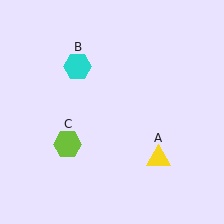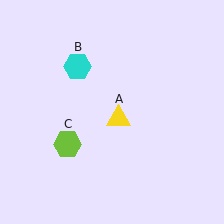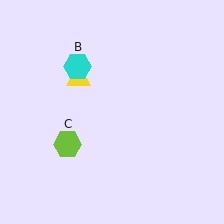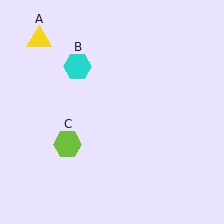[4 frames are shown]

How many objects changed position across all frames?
1 object changed position: yellow triangle (object A).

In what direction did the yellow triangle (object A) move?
The yellow triangle (object A) moved up and to the left.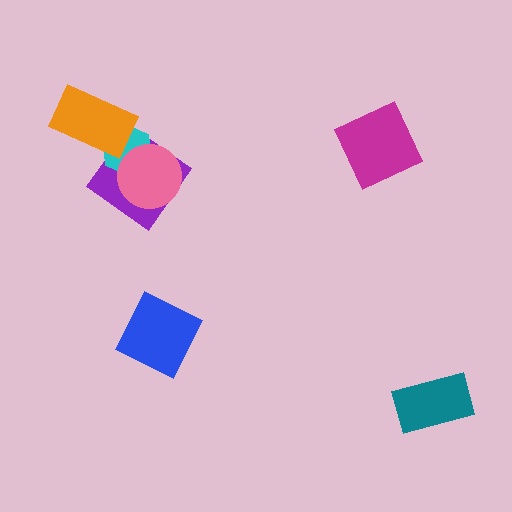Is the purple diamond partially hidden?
Yes, it is partially covered by another shape.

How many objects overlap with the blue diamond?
0 objects overlap with the blue diamond.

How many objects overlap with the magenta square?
0 objects overlap with the magenta square.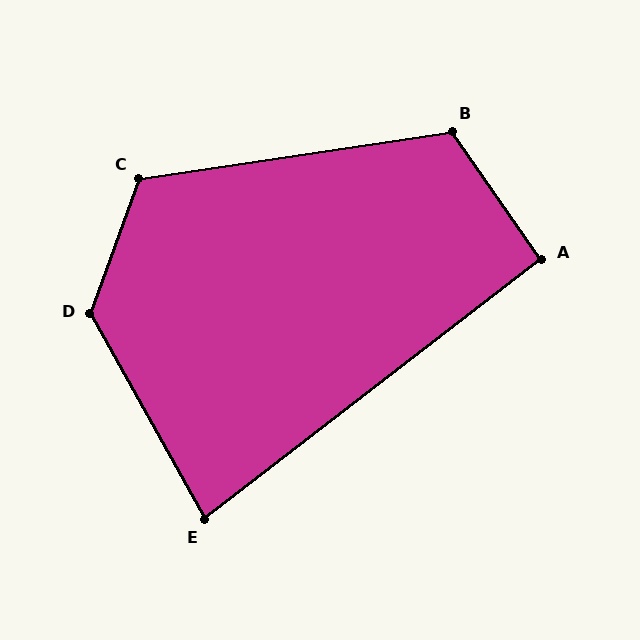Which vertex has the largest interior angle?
D, at approximately 131 degrees.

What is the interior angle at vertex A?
Approximately 92 degrees (approximately right).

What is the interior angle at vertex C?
Approximately 118 degrees (obtuse).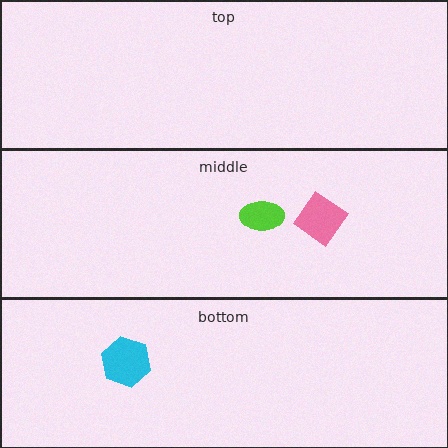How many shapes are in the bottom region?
1.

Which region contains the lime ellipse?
The middle region.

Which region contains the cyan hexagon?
The bottom region.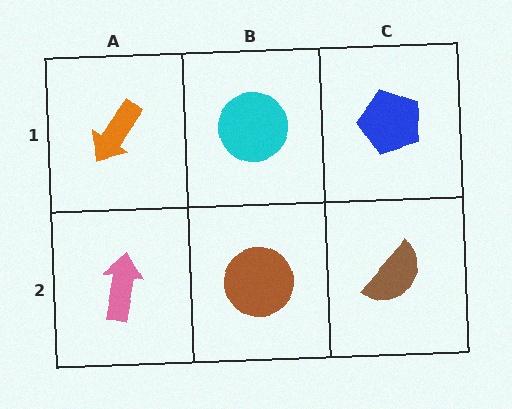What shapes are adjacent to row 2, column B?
A cyan circle (row 1, column B), a pink arrow (row 2, column A), a brown semicircle (row 2, column C).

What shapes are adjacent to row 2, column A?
An orange arrow (row 1, column A), a brown circle (row 2, column B).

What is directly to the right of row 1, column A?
A cyan circle.